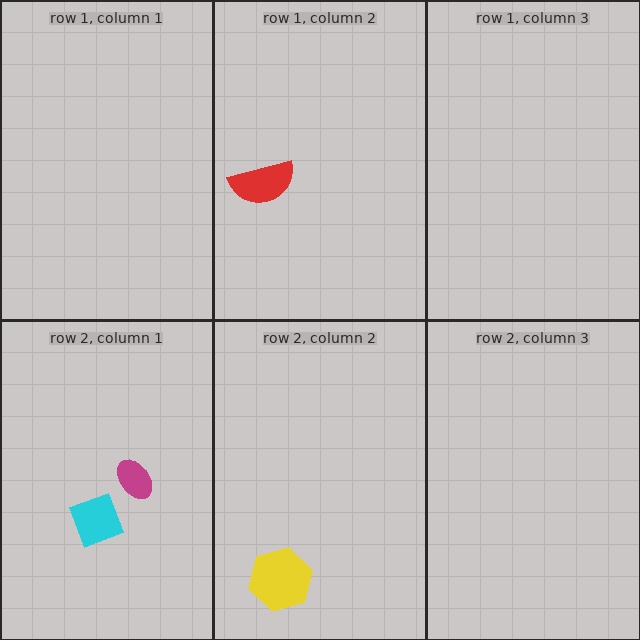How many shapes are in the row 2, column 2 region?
1.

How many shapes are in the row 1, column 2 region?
1.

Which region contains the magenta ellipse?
The row 2, column 1 region.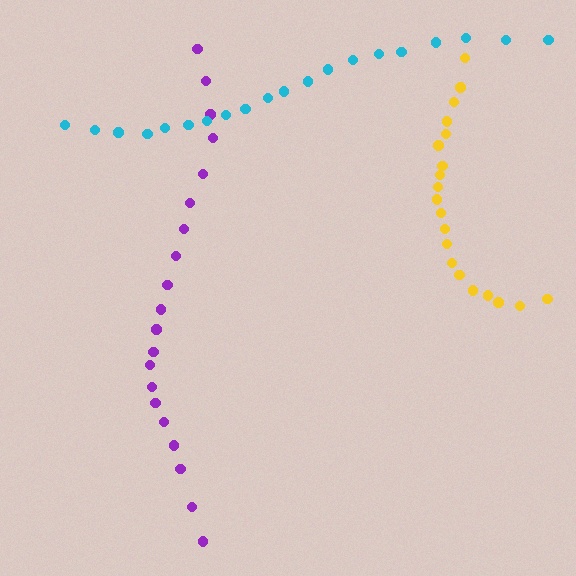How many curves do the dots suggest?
There are 3 distinct paths.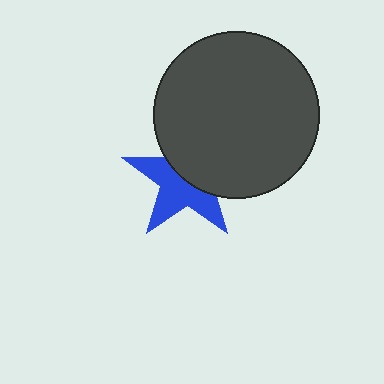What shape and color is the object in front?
The object in front is a dark gray circle.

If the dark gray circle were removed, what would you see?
You would see the complete blue star.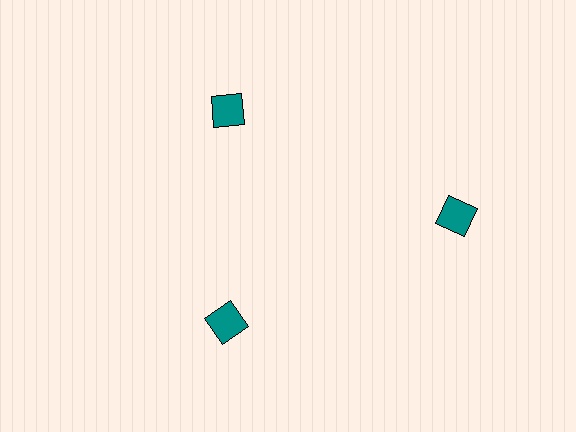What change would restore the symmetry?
The symmetry would be restored by moving it inward, back onto the ring so that all 3 squares sit at equal angles and equal distance from the center.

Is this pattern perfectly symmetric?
No. The 3 teal squares are arranged in a ring, but one element near the 3 o'clock position is pushed outward from the center, breaking the 3-fold rotational symmetry.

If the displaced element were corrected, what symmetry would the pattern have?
It would have 3-fold rotational symmetry — the pattern would map onto itself every 120 degrees.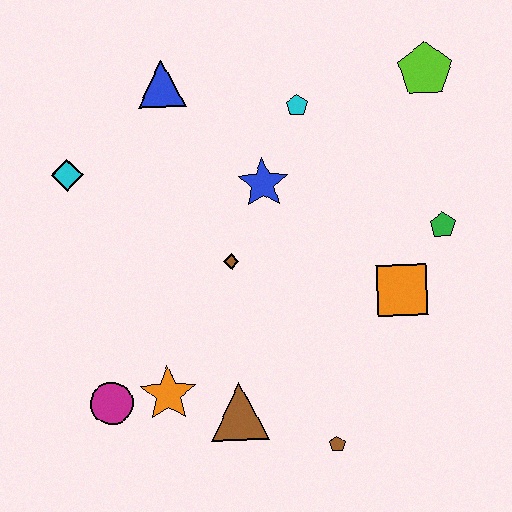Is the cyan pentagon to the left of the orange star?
No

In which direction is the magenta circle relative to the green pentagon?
The magenta circle is to the left of the green pentagon.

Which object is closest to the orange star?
The magenta circle is closest to the orange star.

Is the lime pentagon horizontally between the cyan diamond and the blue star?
No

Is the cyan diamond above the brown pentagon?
Yes